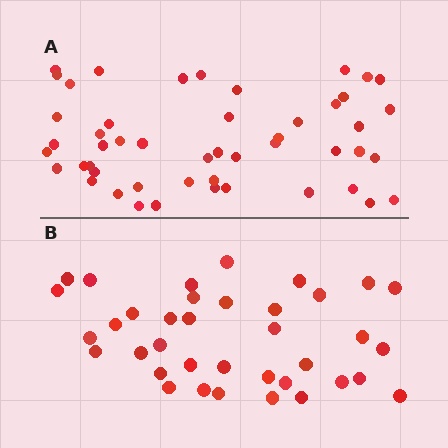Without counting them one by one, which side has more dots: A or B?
Region A (the top region) has more dots.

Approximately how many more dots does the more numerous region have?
Region A has roughly 12 or so more dots than region B.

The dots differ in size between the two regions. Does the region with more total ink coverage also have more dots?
No. Region B has more total ink coverage because its dots are larger, but region A actually contains more individual dots. Total area can be misleading — the number of items is what matters here.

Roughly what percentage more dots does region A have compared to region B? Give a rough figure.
About 30% more.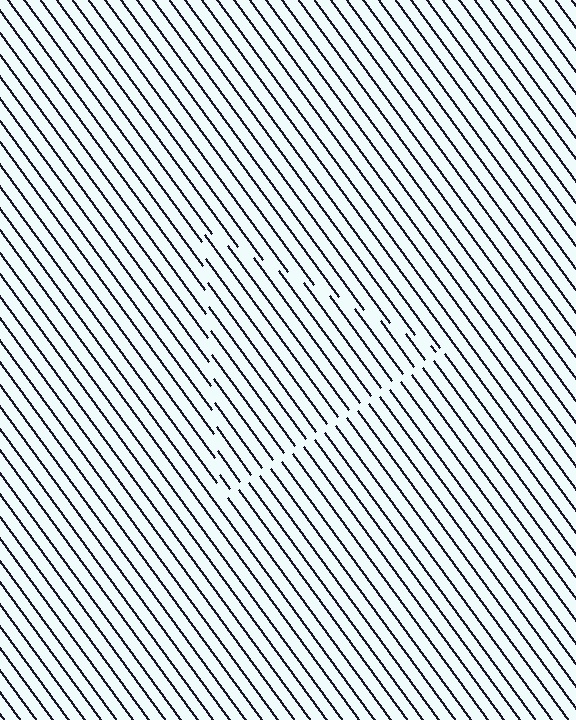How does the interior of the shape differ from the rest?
The interior of the shape contains the same grating, shifted by half a period — the contour is defined by the phase discontinuity where line-ends from the inner and outer gratings abut.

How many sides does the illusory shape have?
3 sides — the line-ends trace a triangle.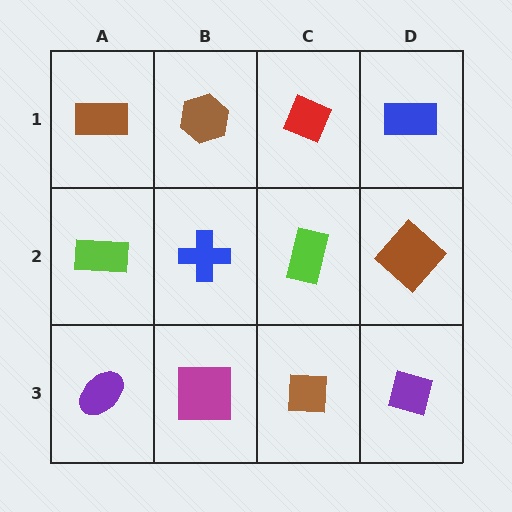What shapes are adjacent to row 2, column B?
A brown hexagon (row 1, column B), a magenta square (row 3, column B), a lime rectangle (row 2, column A), a lime rectangle (row 2, column C).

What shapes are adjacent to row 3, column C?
A lime rectangle (row 2, column C), a magenta square (row 3, column B), a purple diamond (row 3, column D).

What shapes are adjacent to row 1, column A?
A lime rectangle (row 2, column A), a brown hexagon (row 1, column B).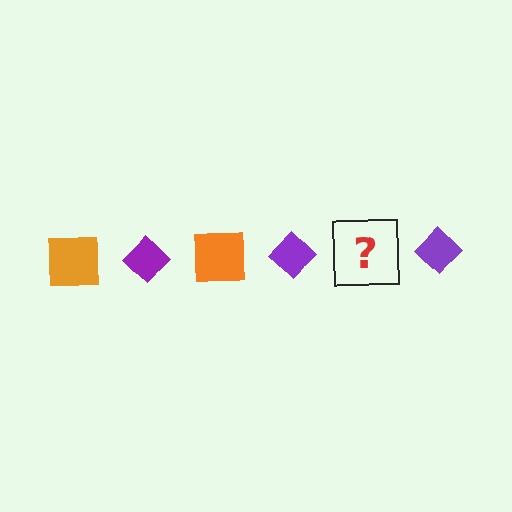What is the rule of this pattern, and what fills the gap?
The rule is that the pattern alternates between orange square and purple diamond. The gap should be filled with an orange square.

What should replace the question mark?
The question mark should be replaced with an orange square.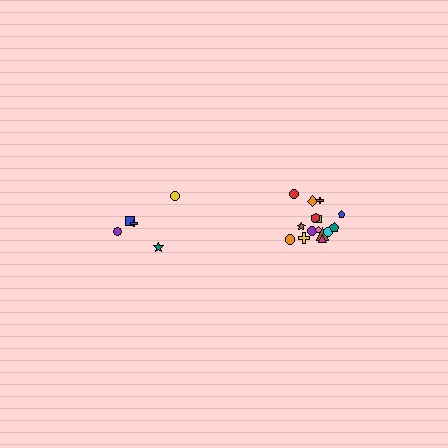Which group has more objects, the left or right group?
The right group.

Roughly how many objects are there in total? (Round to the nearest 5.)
Roughly 20 objects in total.